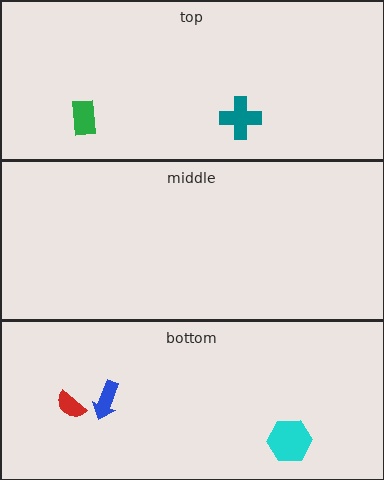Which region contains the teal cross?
The top region.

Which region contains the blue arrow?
The bottom region.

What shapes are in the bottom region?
The cyan hexagon, the red semicircle, the blue arrow.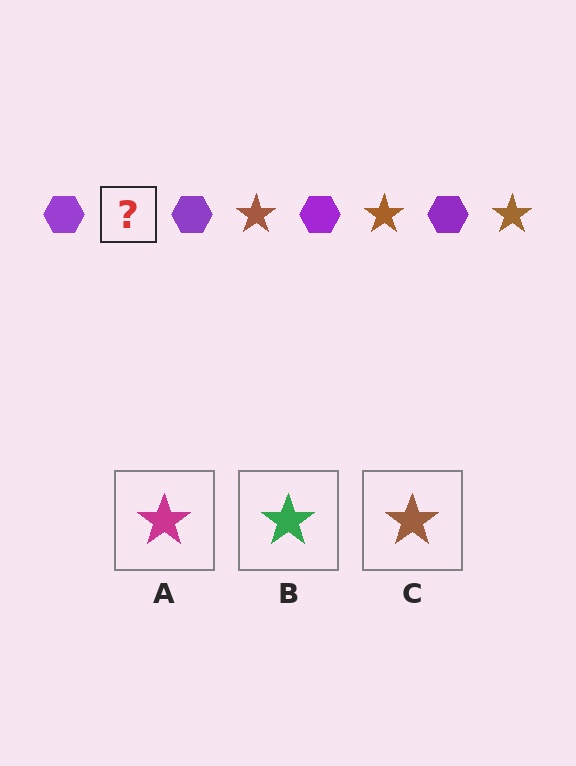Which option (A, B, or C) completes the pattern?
C.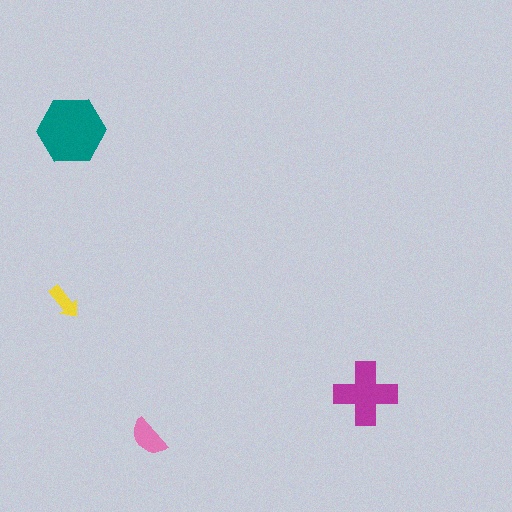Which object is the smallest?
The yellow arrow.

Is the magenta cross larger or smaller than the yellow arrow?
Larger.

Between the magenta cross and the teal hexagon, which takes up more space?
The teal hexagon.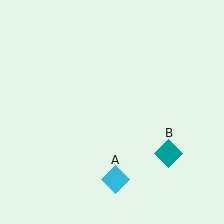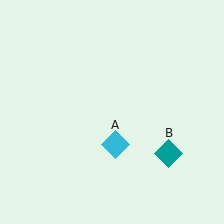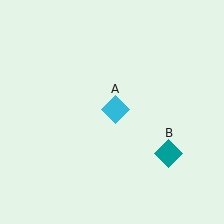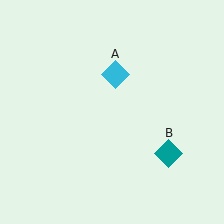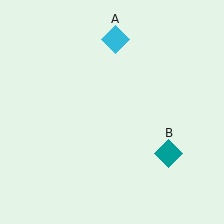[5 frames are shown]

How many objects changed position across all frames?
1 object changed position: cyan diamond (object A).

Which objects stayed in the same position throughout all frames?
Teal diamond (object B) remained stationary.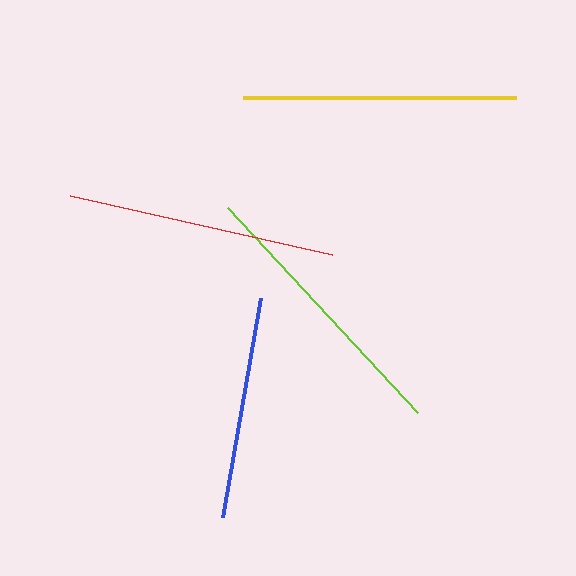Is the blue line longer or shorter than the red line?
The red line is longer than the blue line.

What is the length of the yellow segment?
The yellow segment is approximately 273 pixels long.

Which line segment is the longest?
The lime line is the longest at approximately 279 pixels.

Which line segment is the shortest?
The blue line is the shortest at approximately 222 pixels.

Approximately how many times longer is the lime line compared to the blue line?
The lime line is approximately 1.3 times the length of the blue line.